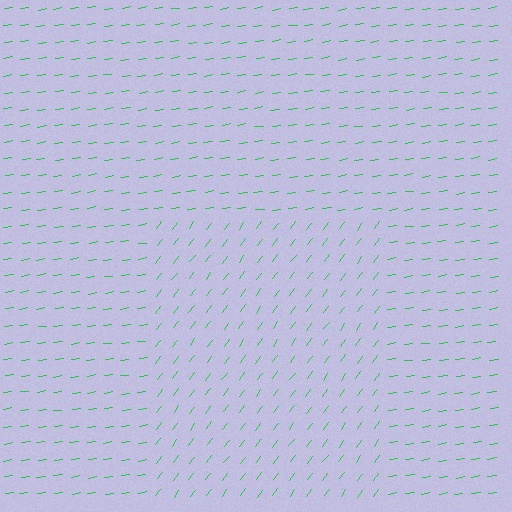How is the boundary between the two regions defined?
The boundary is defined purely by a change in line orientation (approximately 45 degrees difference). All lines are the same color and thickness.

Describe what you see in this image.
The image is filled with small green line segments. A rectangle region in the image has lines oriented differently from the surrounding lines, creating a visible texture boundary.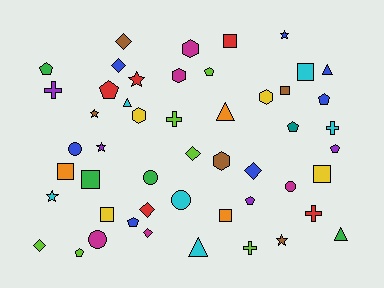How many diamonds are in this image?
There are 7 diamonds.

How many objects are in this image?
There are 50 objects.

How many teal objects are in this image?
There is 1 teal object.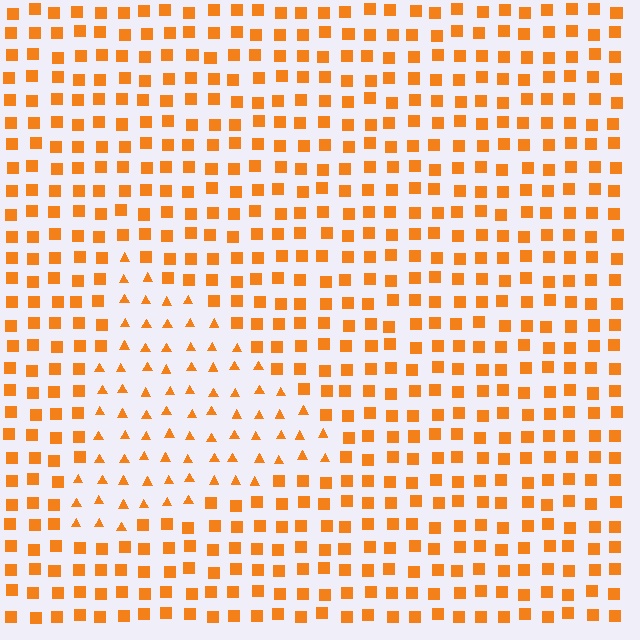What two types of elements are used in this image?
The image uses triangles inside the triangle region and squares outside it.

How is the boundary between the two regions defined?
The boundary is defined by a change in element shape: triangles inside vs. squares outside. All elements share the same color and spacing.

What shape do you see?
I see a triangle.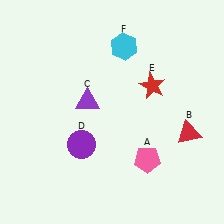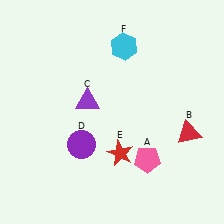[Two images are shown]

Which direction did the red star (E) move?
The red star (E) moved down.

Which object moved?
The red star (E) moved down.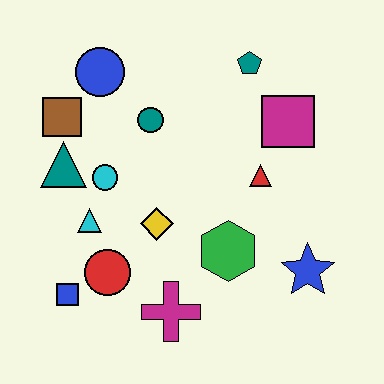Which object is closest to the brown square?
The teal triangle is closest to the brown square.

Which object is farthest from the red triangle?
The blue square is farthest from the red triangle.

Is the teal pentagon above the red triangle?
Yes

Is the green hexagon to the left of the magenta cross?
No